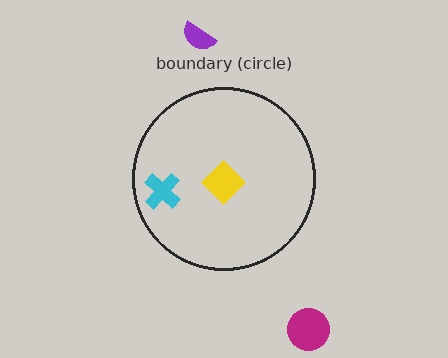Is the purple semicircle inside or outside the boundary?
Outside.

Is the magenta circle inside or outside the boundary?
Outside.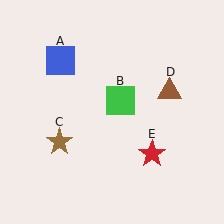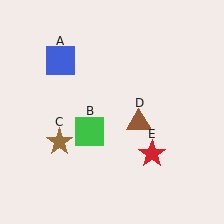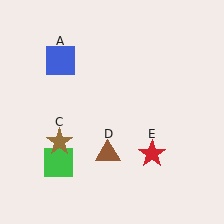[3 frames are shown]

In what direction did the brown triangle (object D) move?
The brown triangle (object D) moved down and to the left.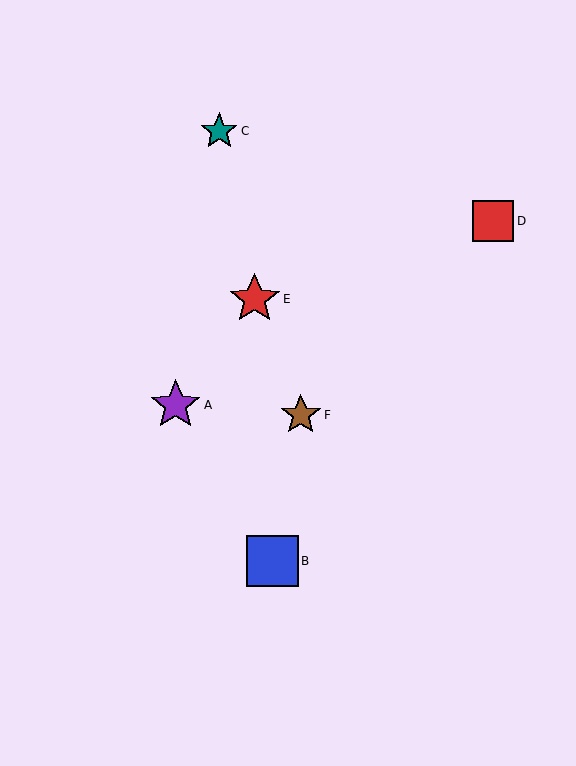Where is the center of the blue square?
The center of the blue square is at (272, 561).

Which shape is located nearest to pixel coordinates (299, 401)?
The brown star (labeled F) at (301, 415) is nearest to that location.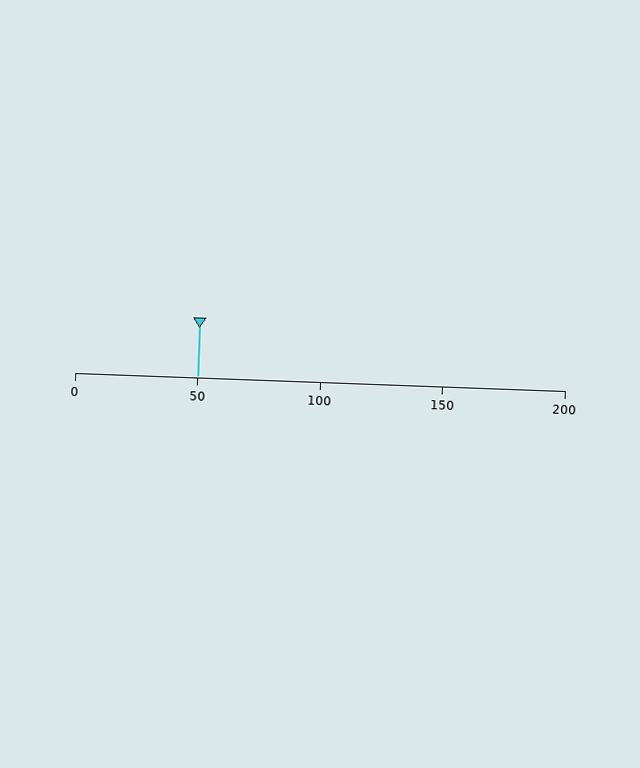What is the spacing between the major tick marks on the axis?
The major ticks are spaced 50 apart.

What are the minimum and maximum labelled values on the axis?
The axis runs from 0 to 200.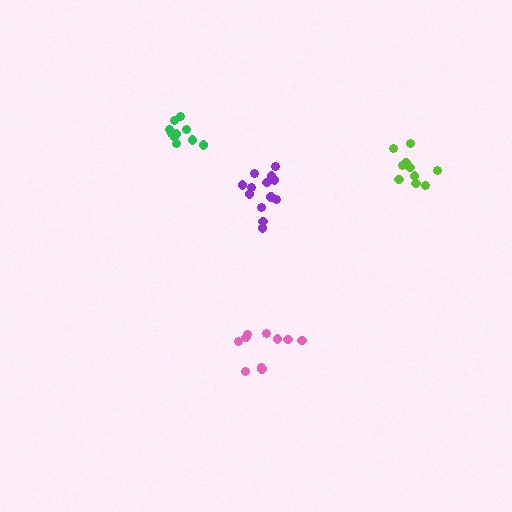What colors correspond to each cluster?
The clusters are colored: pink, lime, green, purple.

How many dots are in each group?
Group 1: 10 dots, Group 2: 10 dots, Group 3: 10 dots, Group 4: 13 dots (43 total).